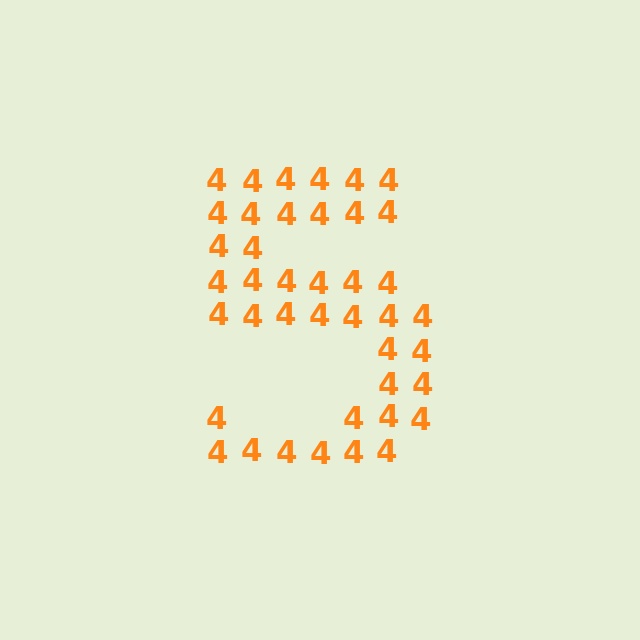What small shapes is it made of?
It is made of small digit 4's.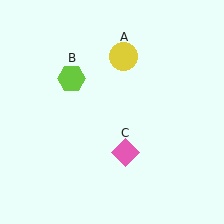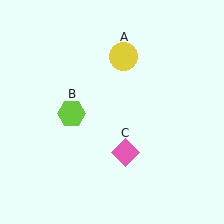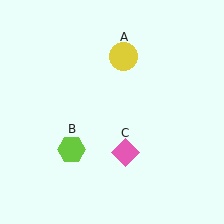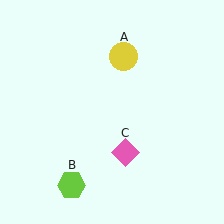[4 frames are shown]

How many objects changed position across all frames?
1 object changed position: lime hexagon (object B).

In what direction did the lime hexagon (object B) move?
The lime hexagon (object B) moved down.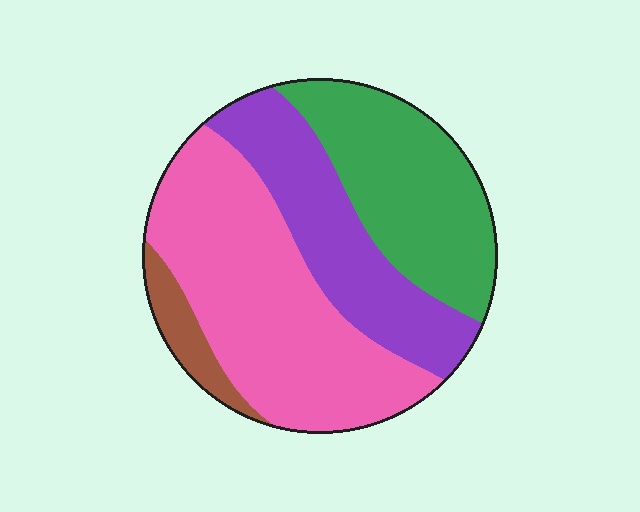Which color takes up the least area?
Brown, at roughly 5%.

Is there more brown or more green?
Green.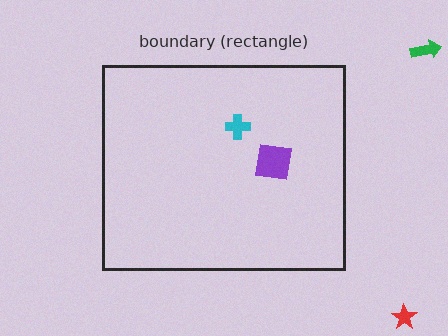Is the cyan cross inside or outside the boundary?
Inside.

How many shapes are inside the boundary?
2 inside, 2 outside.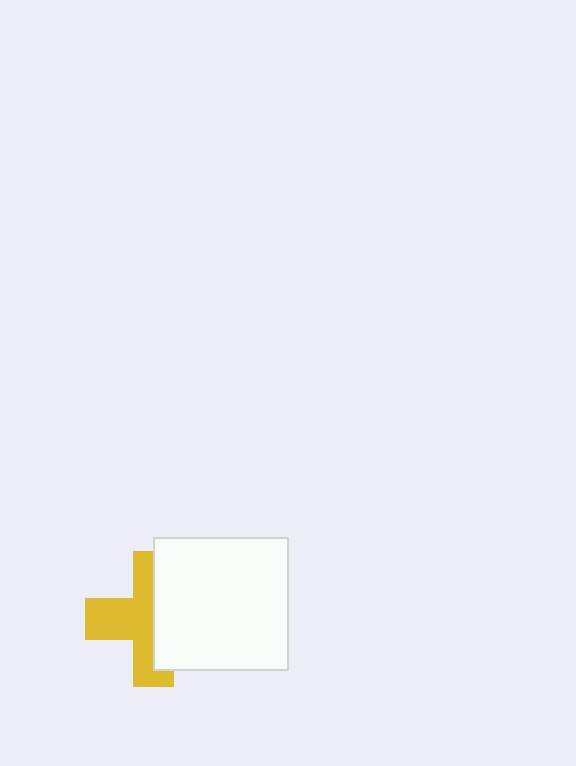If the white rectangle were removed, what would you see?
You would see the complete yellow cross.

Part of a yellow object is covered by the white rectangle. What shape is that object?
It is a cross.